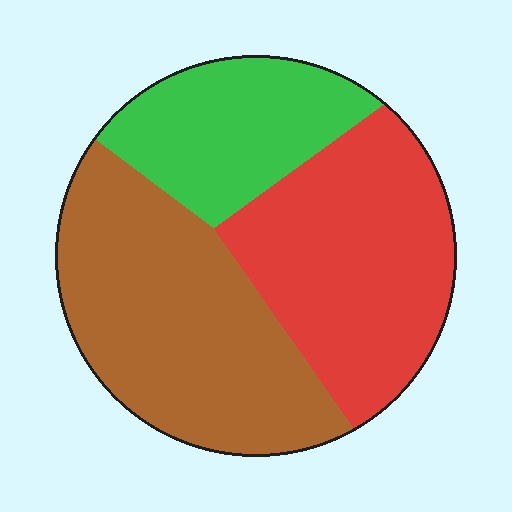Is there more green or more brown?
Brown.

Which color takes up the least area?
Green, at roughly 20%.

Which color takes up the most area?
Brown, at roughly 40%.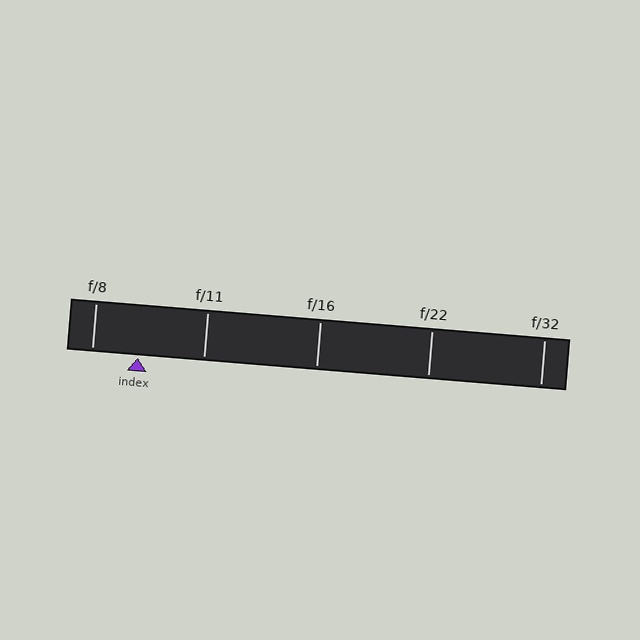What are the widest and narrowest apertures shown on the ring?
The widest aperture shown is f/8 and the narrowest is f/32.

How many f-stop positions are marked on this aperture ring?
There are 5 f-stop positions marked.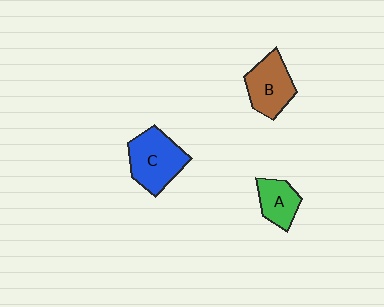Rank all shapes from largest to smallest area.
From largest to smallest: C (blue), B (brown), A (green).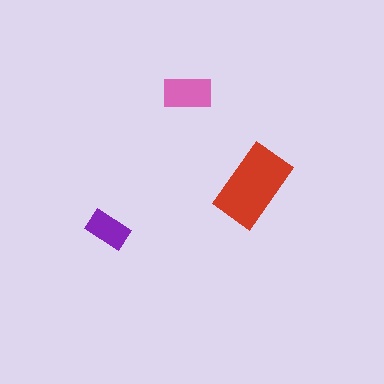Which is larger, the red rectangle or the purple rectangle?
The red one.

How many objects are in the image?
There are 3 objects in the image.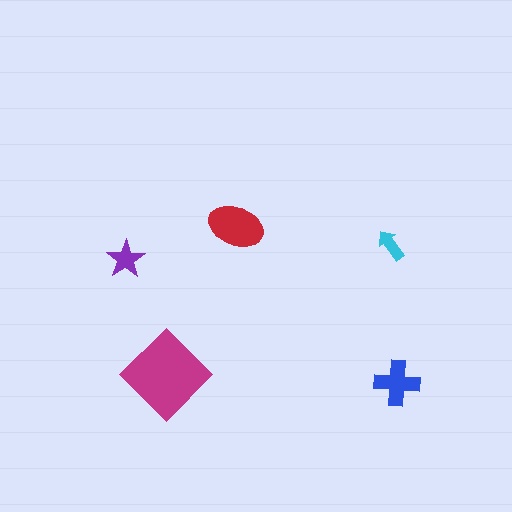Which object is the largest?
The magenta diamond.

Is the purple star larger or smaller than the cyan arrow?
Larger.